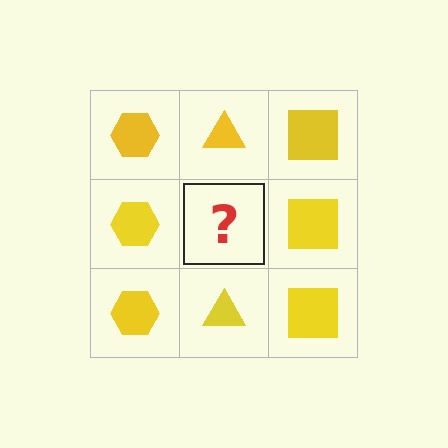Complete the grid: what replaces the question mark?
The question mark should be replaced with a yellow triangle.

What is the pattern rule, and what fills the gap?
The rule is that each column has a consistent shape. The gap should be filled with a yellow triangle.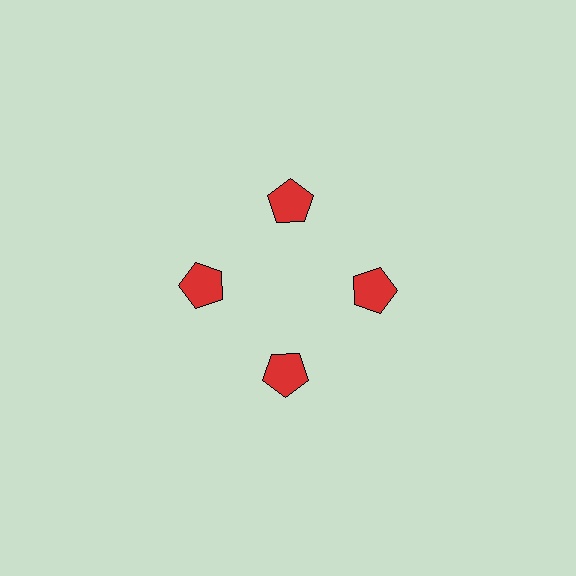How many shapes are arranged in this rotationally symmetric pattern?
There are 4 shapes, arranged in 4 groups of 1.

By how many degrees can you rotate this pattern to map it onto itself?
The pattern maps onto itself every 90 degrees of rotation.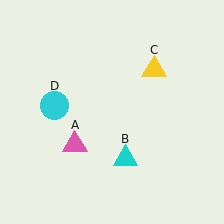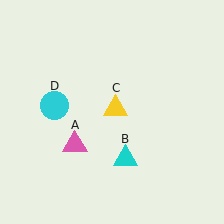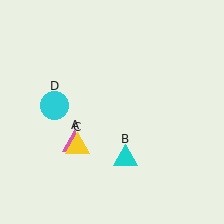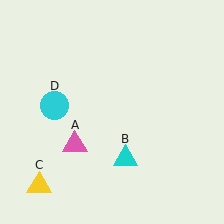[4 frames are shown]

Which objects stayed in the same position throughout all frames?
Pink triangle (object A) and cyan triangle (object B) and cyan circle (object D) remained stationary.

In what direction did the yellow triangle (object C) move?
The yellow triangle (object C) moved down and to the left.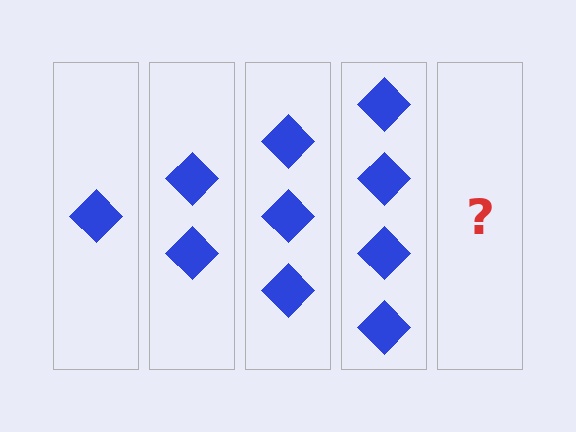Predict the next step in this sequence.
The next step is 5 diamonds.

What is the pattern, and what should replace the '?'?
The pattern is that each step adds one more diamond. The '?' should be 5 diamonds.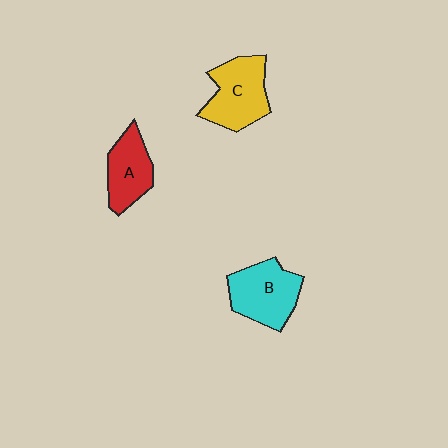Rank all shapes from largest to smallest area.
From largest to smallest: C (yellow), B (cyan), A (red).